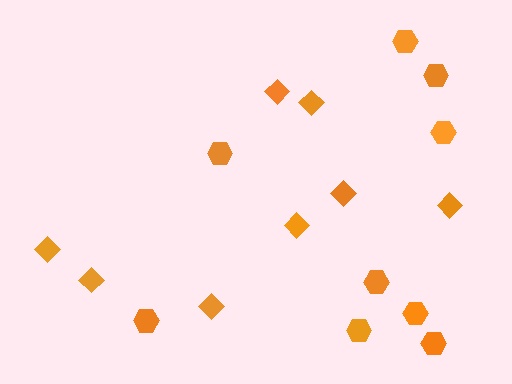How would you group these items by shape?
There are 2 groups: one group of hexagons (9) and one group of diamonds (8).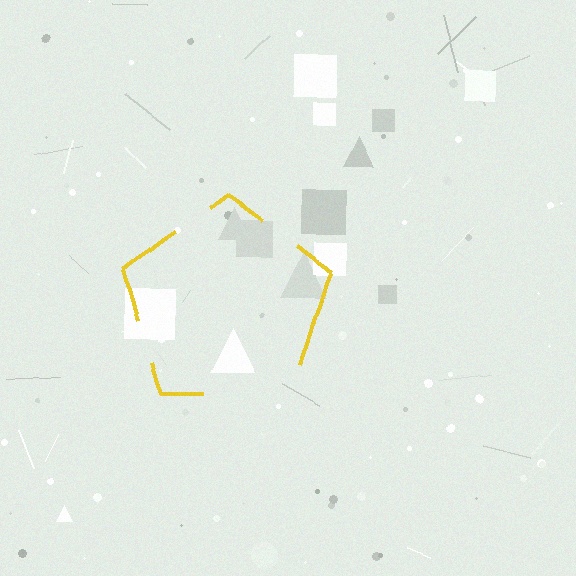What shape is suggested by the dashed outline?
The dashed outline suggests a pentagon.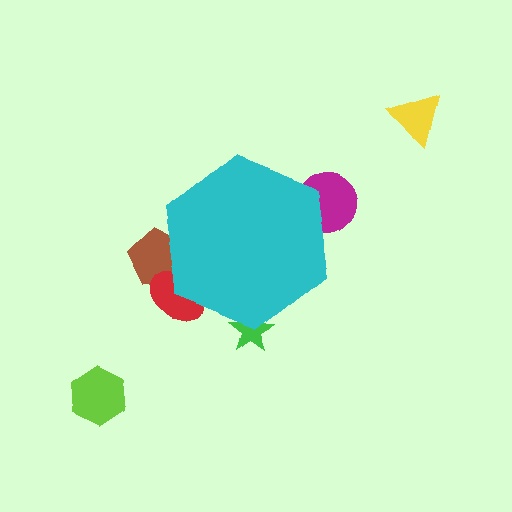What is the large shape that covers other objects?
A cyan hexagon.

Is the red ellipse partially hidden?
Yes, the red ellipse is partially hidden behind the cyan hexagon.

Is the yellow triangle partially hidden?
No, the yellow triangle is fully visible.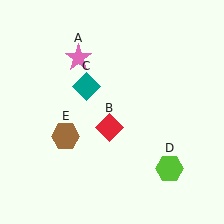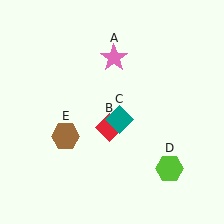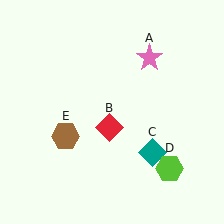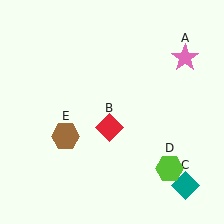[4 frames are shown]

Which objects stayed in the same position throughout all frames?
Red diamond (object B) and lime hexagon (object D) and brown hexagon (object E) remained stationary.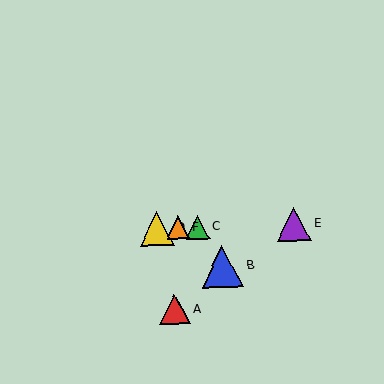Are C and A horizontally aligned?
No, C is at y≈227 and A is at y≈309.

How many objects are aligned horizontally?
4 objects (C, D, E, F) are aligned horizontally.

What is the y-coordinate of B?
Object B is at y≈267.